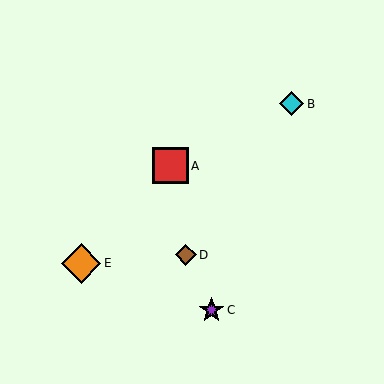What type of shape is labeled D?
Shape D is a brown diamond.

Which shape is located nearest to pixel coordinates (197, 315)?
The purple star (labeled C) at (211, 310) is nearest to that location.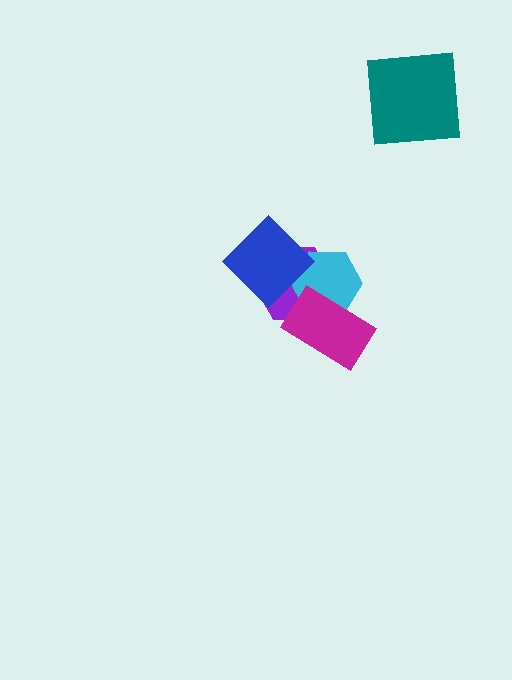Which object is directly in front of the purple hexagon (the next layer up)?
The cyan hexagon is directly in front of the purple hexagon.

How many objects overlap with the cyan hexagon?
3 objects overlap with the cyan hexagon.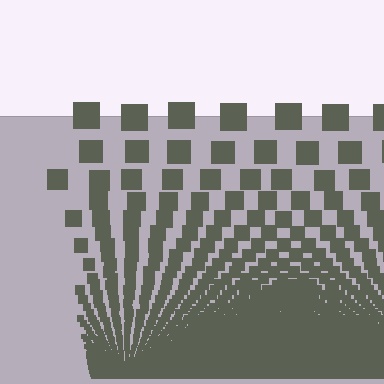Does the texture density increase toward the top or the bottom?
Density increases toward the bottom.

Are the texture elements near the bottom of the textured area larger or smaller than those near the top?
Smaller. The gradient is inverted — elements near the bottom are smaller and denser.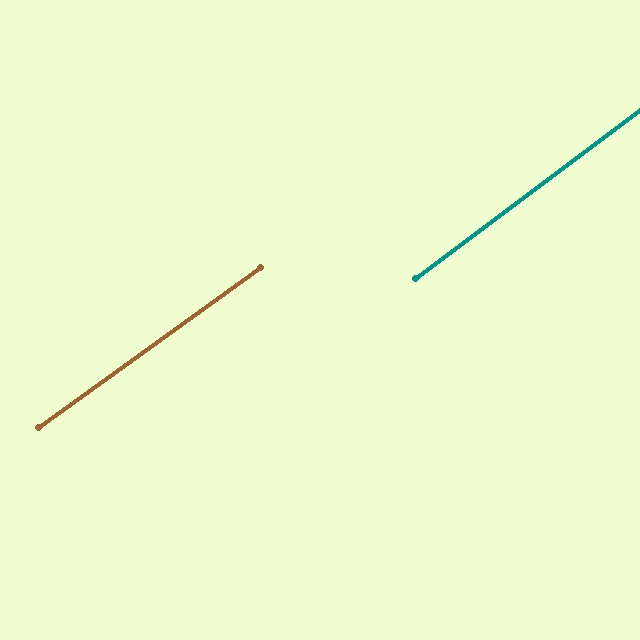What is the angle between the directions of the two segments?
Approximately 1 degree.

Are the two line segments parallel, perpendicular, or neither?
Parallel — their directions differ by only 1.0°.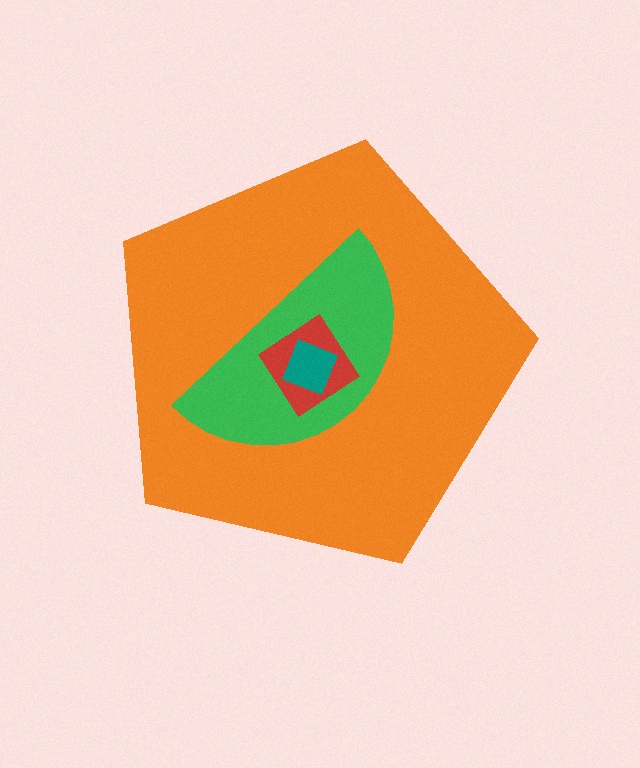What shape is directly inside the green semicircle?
The red diamond.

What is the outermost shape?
The orange pentagon.